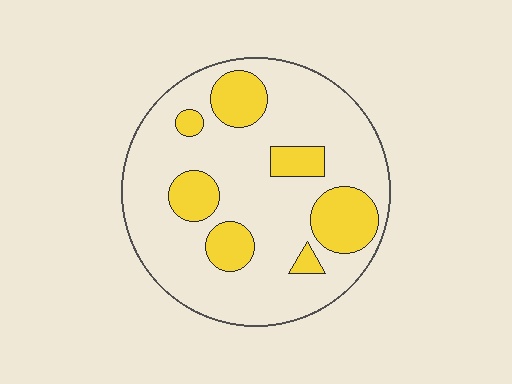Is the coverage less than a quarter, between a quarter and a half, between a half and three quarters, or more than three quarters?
Less than a quarter.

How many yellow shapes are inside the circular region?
7.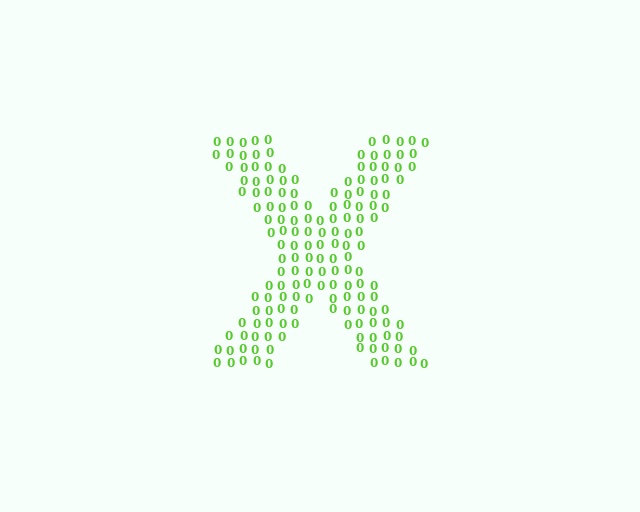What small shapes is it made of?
It is made of small digit 0's.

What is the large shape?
The large shape is the letter X.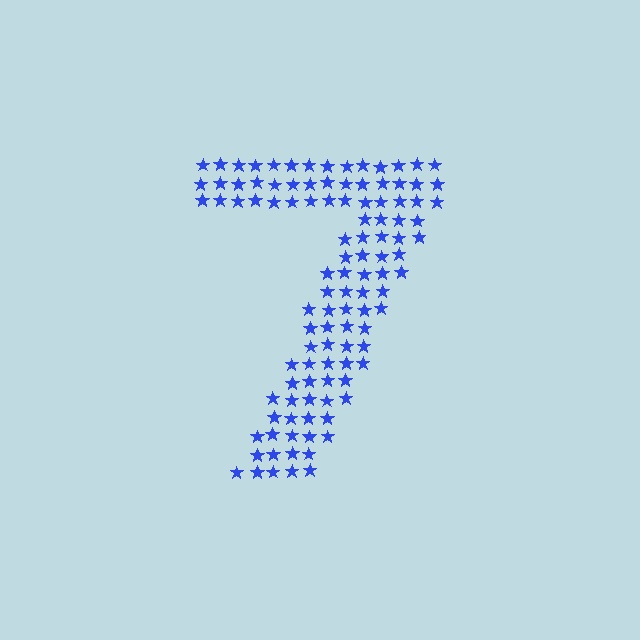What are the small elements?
The small elements are stars.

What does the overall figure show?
The overall figure shows the digit 7.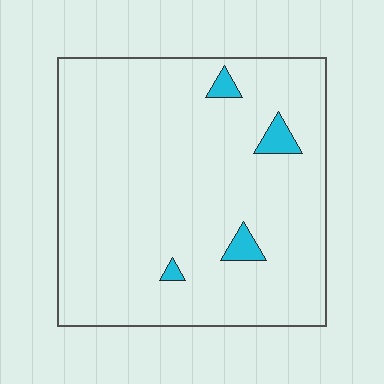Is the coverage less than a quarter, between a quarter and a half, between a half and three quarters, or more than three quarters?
Less than a quarter.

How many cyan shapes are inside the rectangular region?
4.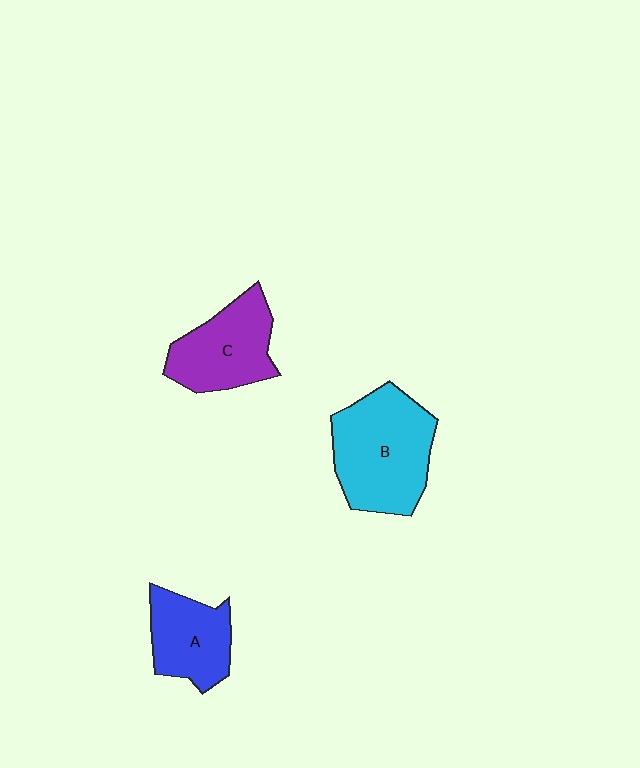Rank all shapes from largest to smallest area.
From largest to smallest: B (cyan), C (purple), A (blue).